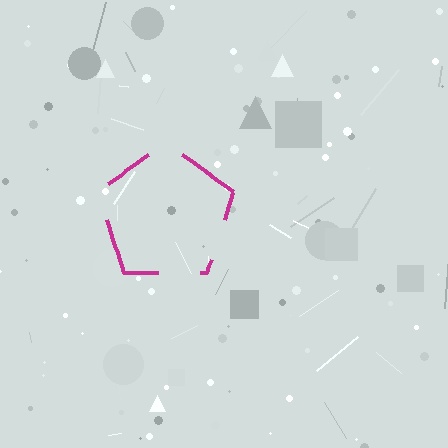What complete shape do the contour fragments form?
The contour fragments form a pentagon.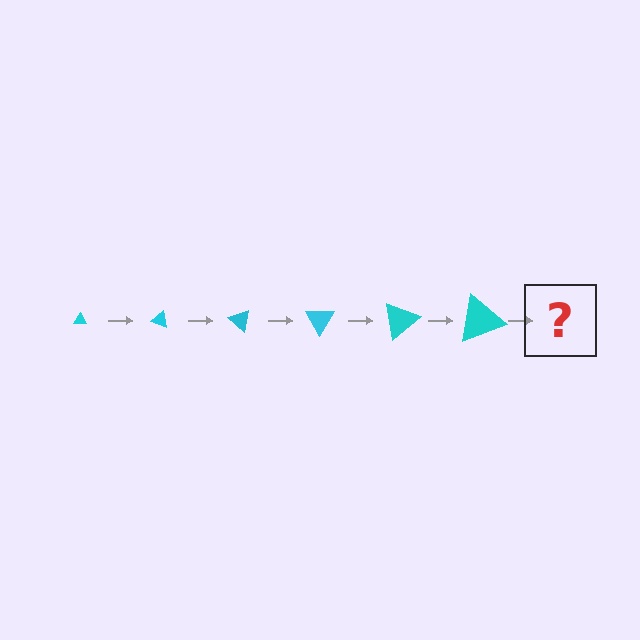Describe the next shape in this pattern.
It should be a triangle, larger than the previous one and rotated 120 degrees from the start.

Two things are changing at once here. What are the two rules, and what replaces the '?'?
The two rules are that the triangle grows larger each step and it rotates 20 degrees each step. The '?' should be a triangle, larger than the previous one and rotated 120 degrees from the start.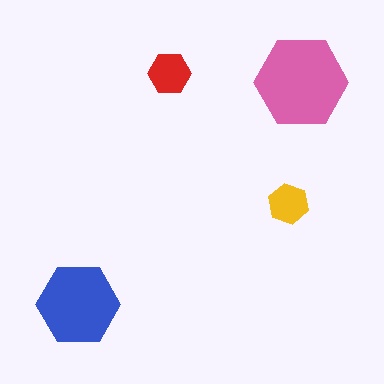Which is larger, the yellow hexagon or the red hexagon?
The red one.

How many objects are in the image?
There are 4 objects in the image.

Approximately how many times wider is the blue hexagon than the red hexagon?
About 2 times wider.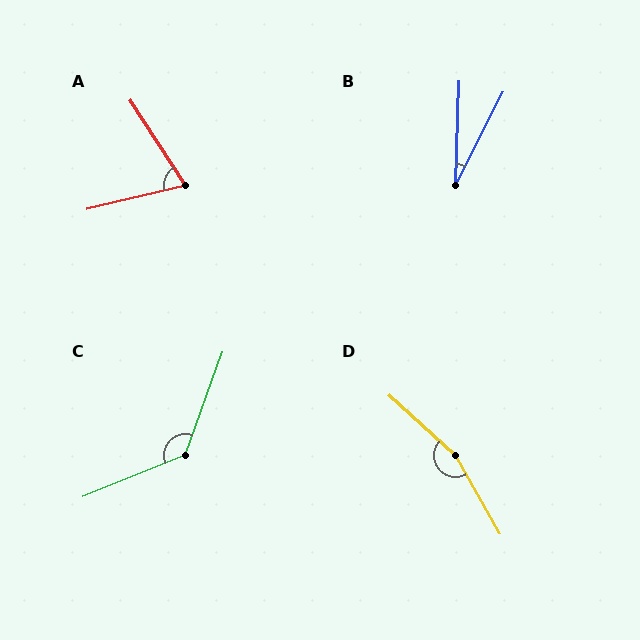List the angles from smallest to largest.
B (25°), A (70°), C (132°), D (161°).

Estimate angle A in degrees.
Approximately 70 degrees.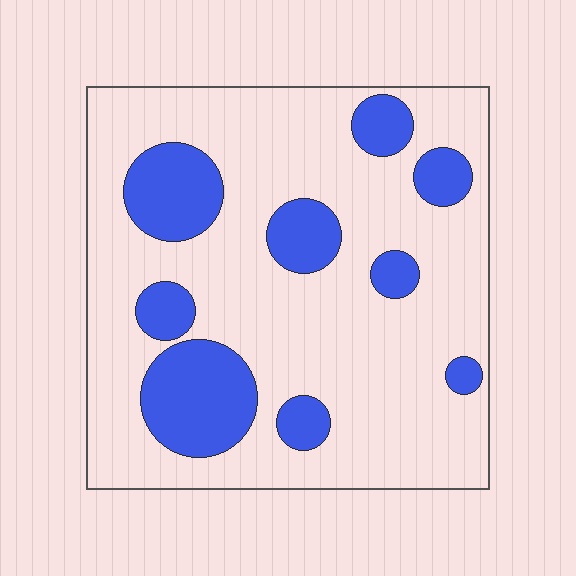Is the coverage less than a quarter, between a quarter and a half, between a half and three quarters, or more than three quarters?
Less than a quarter.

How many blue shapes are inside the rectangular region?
9.